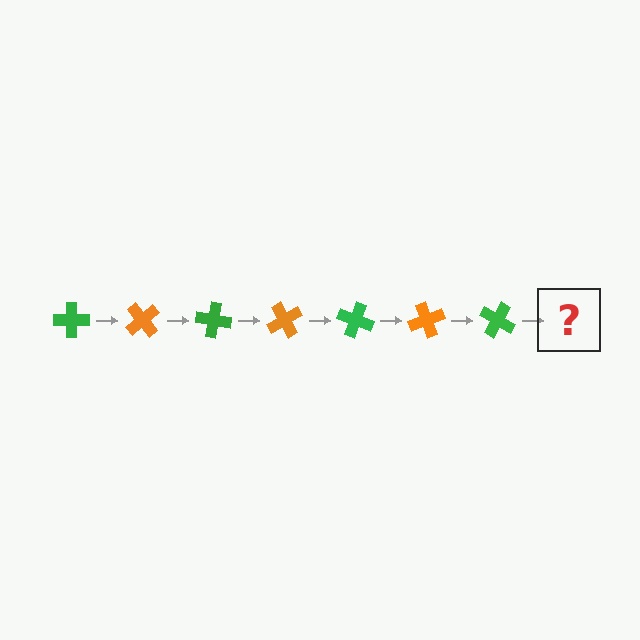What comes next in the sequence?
The next element should be an orange cross, rotated 350 degrees from the start.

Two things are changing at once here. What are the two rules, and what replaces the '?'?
The two rules are that it rotates 50 degrees each step and the color cycles through green and orange. The '?' should be an orange cross, rotated 350 degrees from the start.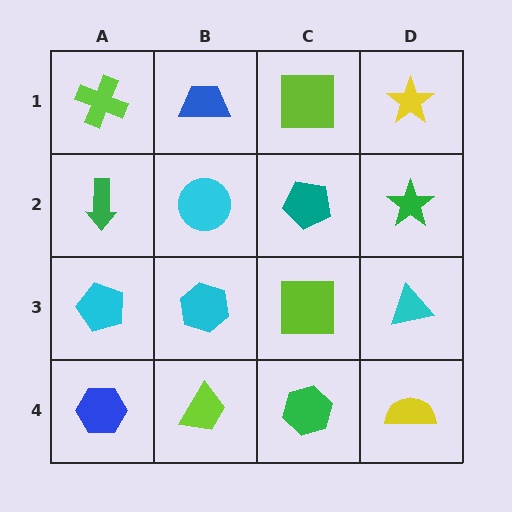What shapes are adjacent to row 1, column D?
A green star (row 2, column D), a lime square (row 1, column C).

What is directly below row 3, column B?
A lime trapezoid.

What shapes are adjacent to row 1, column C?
A teal pentagon (row 2, column C), a blue trapezoid (row 1, column B), a yellow star (row 1, column D).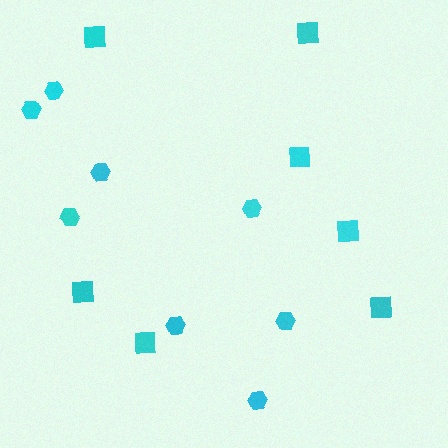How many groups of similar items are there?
There are 2 groups: one group of squares (7) and one group of hexagons (8).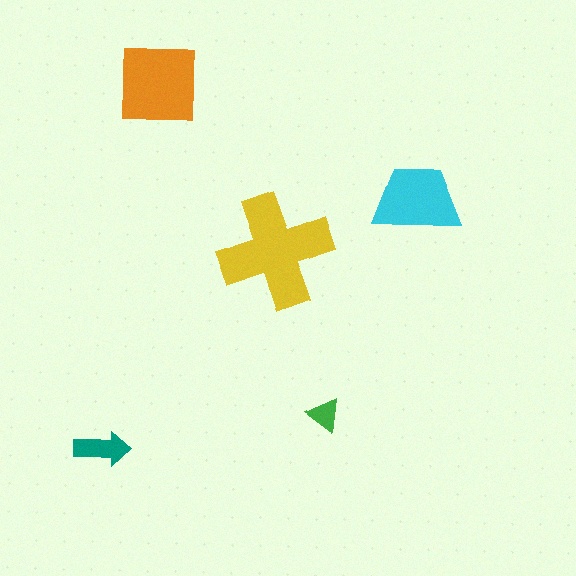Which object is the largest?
The yellow cross.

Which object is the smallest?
The green triangle.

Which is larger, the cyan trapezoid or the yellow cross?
The yellow cross.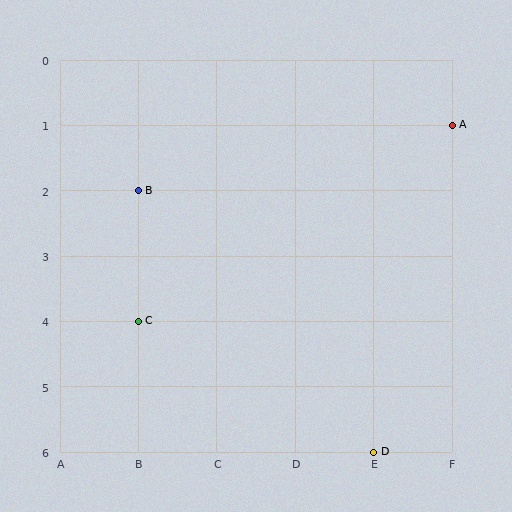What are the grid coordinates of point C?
Point C is at grid coordinates (B, 4).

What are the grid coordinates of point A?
Point A is at grid coordinates (F, 1).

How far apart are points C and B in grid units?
Points C and B are 2 rows apart.